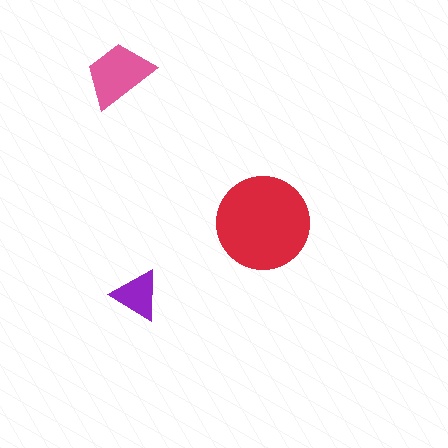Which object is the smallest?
The purple triangle.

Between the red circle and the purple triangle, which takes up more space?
The red circle.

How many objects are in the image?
There are 3 objects in the image.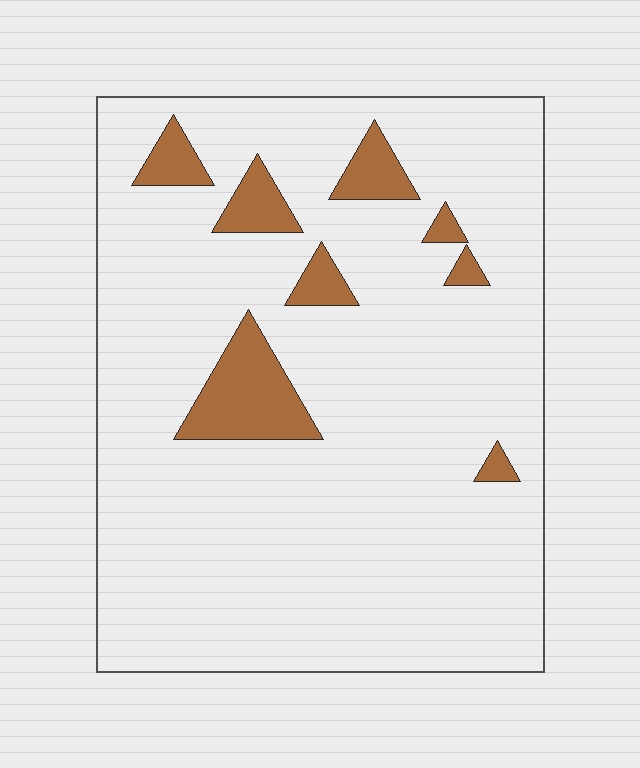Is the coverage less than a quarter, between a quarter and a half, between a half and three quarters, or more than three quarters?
Less than a quarter.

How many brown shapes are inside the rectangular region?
8.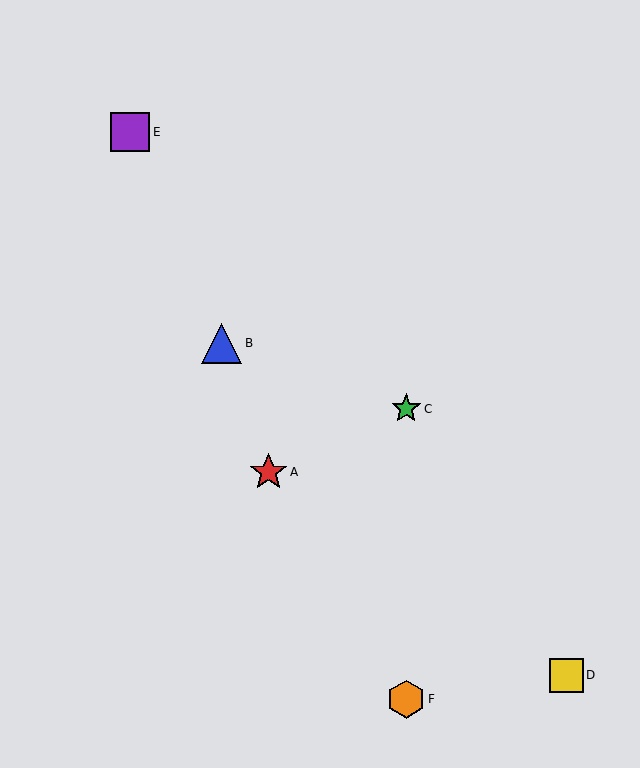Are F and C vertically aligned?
Yes, both are at x≈406.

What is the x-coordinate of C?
Object C is at x≈406.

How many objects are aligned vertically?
2 objects (C, F) are aligned vertically.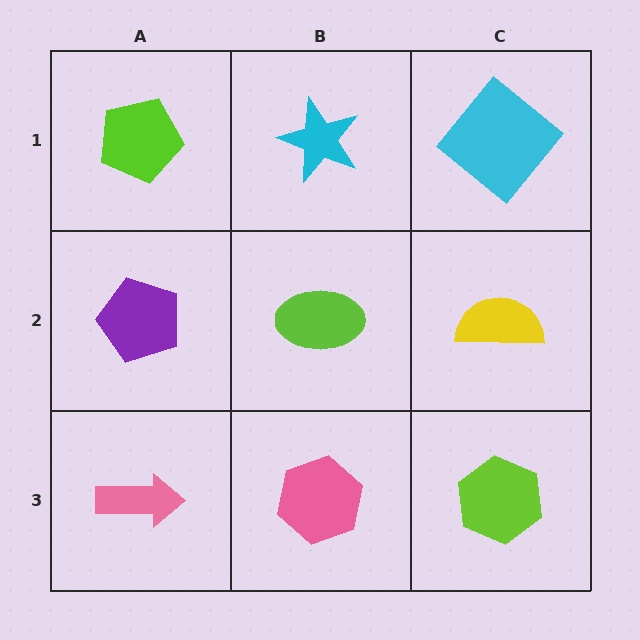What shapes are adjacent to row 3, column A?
A purple pentagon (row 2, column A), a pink hexagon (row 3, column B).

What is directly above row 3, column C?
A yellow semicircle.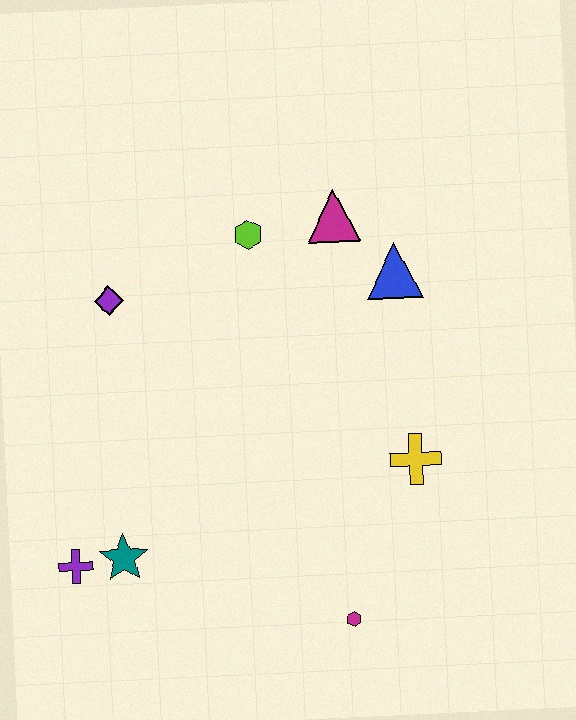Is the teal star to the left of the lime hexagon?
Yes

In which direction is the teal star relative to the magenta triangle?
The teal star is below the magenta triangle.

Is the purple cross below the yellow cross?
Yes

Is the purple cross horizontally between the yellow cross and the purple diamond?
No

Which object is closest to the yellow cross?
The magenta hexagon is closest to the yellow cross.